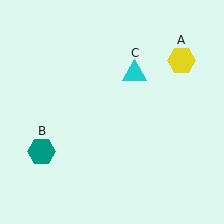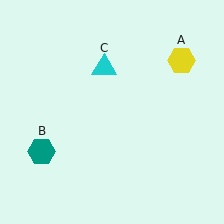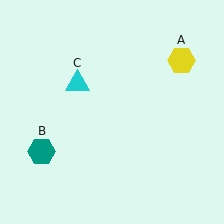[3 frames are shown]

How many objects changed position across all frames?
1 object changed position: cyan triangle (object C).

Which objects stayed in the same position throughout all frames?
Yellow hexagon (object A) and teal hexagon (object B) remained stationary.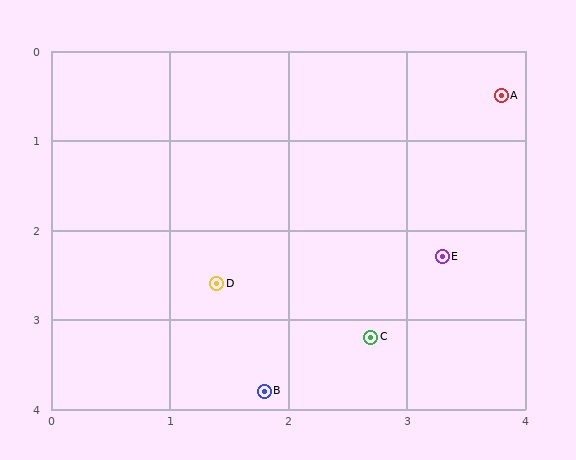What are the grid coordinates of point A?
Point A is at approximately (3.8, 0.5).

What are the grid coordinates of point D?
Point D is at approximately (1.4, 2.6).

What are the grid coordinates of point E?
Point E is at approximately (3.3, 2.3).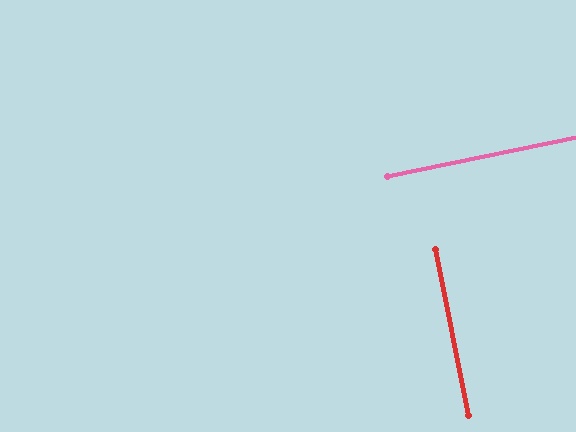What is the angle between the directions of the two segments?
Approximately 90 degrees.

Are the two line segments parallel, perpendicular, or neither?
Perpendicular — they meet at approximately 90°.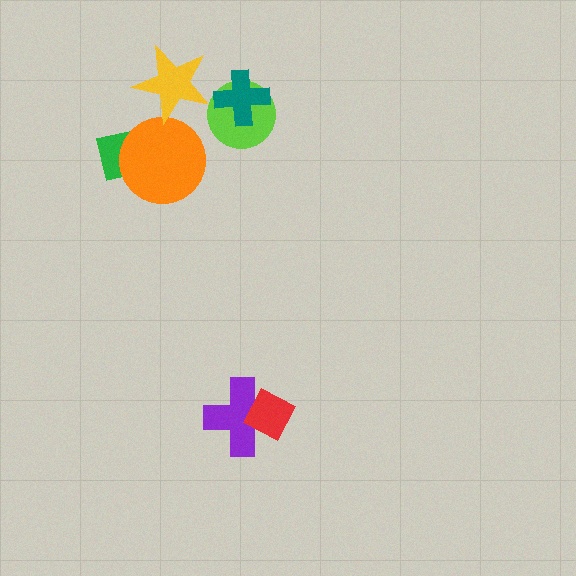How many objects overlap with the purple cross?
1 object overlaps with the purple cross.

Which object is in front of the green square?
The orange circle is in front of the green square.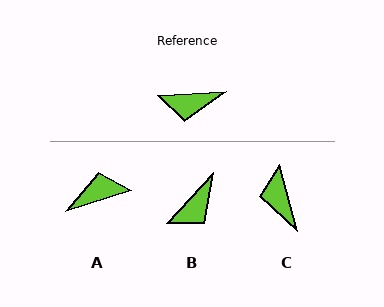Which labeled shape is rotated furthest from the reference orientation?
A, about 166 degrees away.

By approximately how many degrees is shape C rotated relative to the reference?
Approximately 78 degrees clockwise.